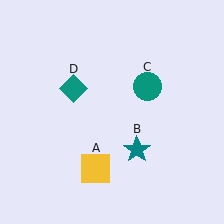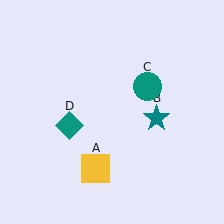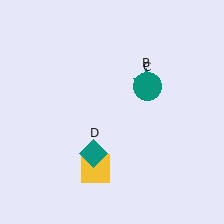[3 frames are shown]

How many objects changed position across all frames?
2 objects changed position: teal star (object B), teal diamond (object D).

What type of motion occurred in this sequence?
The teal star (object B), teal diamond (object D) rotated counterclockwise around the center of the scene.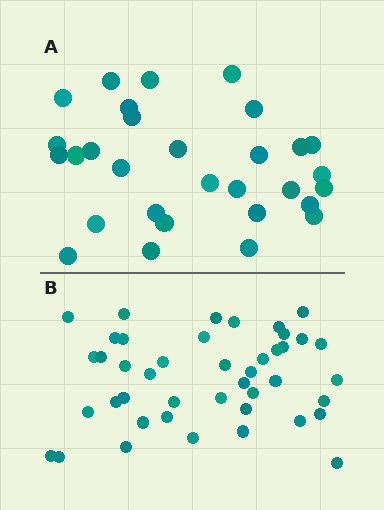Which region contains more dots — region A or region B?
Region B (the bottom region) has more dots.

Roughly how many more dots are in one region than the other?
Region B has approximately 15 more dots than region A.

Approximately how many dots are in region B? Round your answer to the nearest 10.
About 40 dots. (The exact count is 43, which rounds to 40.)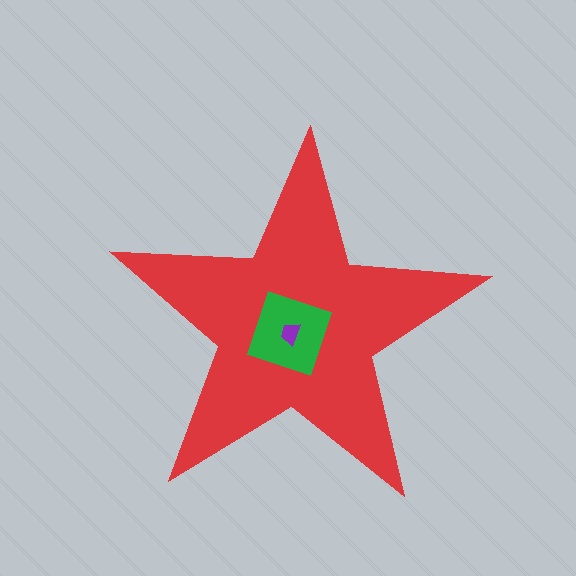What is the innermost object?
The purple trapezoid.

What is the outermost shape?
The red star.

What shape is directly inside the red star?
The green diamond.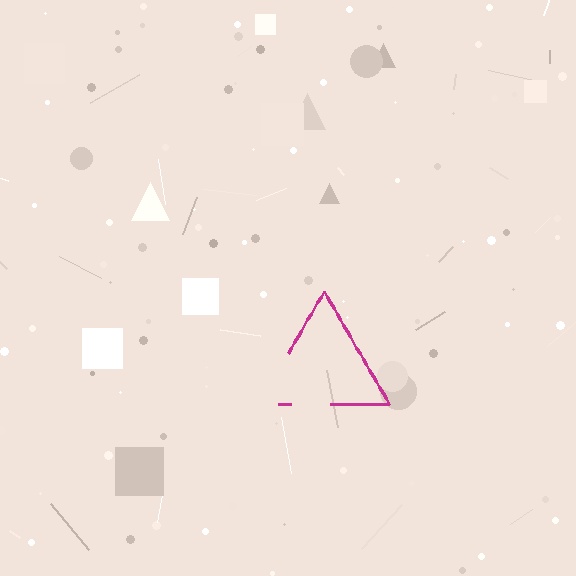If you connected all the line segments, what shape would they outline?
They would outline a triangle.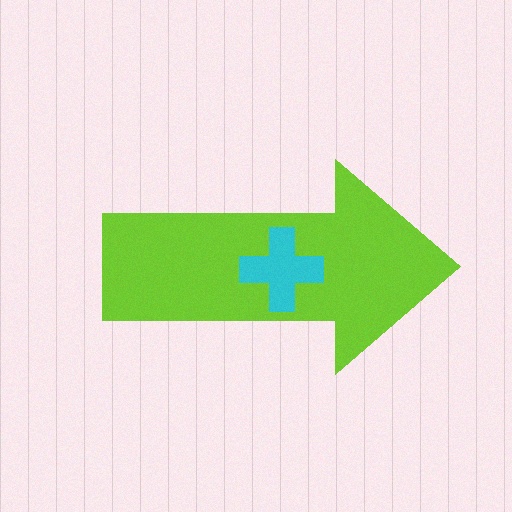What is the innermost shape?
The cyan cross.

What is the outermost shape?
The lime arrow.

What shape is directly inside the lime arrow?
The cyan cross.